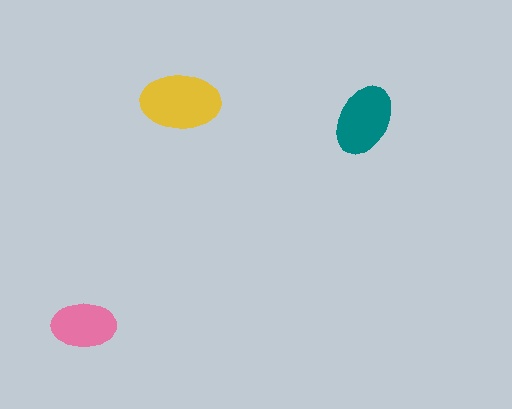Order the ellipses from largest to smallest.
the yellow one, the teal one, the pink one.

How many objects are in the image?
There are 3 objects in the image.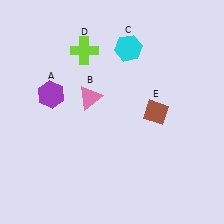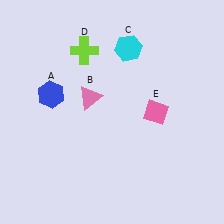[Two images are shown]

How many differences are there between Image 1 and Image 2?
There are 2 differences between the two images.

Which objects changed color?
A changed from purple to blue. E changed from brown to pink.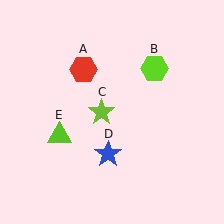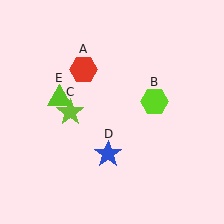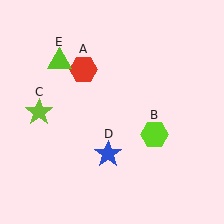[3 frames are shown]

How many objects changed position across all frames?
3 objects changed position: lime hexagon (object B), lime star (object C), lime triangle (object E).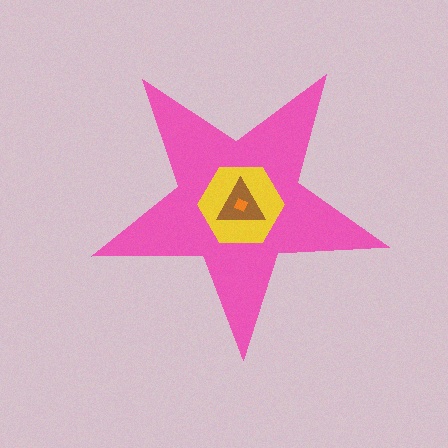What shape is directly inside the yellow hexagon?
The brown triangle.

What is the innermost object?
The orange diamond.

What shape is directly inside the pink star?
The yellow hexagon.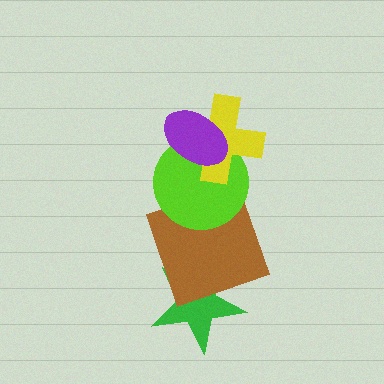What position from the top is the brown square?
The brown square is 4th from the top.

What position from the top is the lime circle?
The lime circle is 3rd from the top.